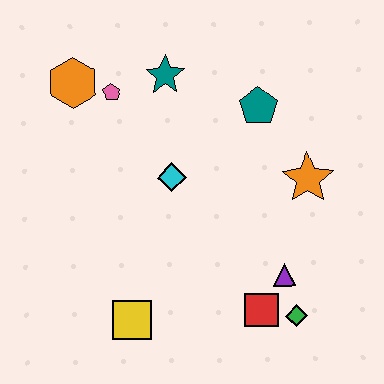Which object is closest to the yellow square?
The red square is closest to the yellow square.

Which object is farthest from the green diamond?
The orange hexagon is farthest from the green diamond.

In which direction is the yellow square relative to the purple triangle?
The yellow square is to the left of the purple triangle.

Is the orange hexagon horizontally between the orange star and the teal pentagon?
No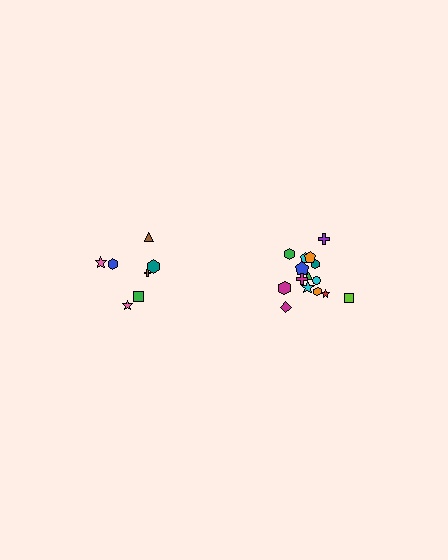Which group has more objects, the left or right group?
The right group.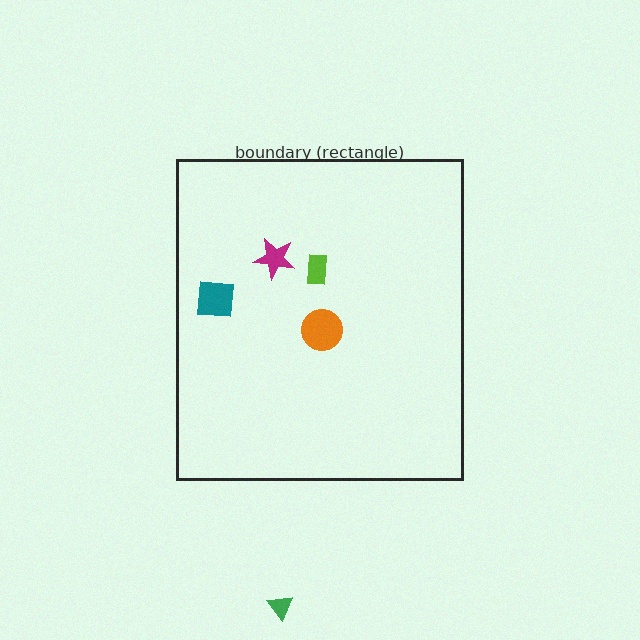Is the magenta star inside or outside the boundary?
Inside.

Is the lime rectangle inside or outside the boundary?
Inside.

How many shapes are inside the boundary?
4 inside, 1 outside.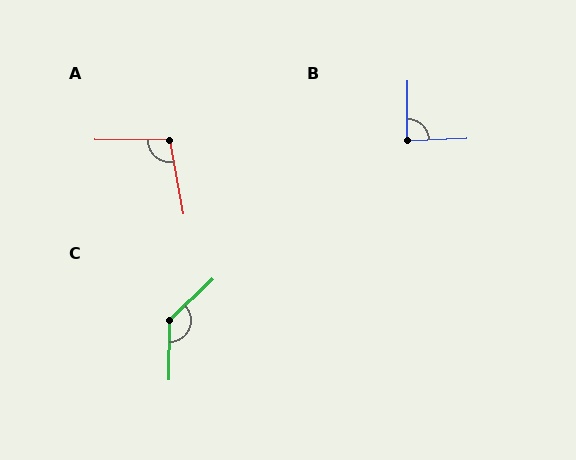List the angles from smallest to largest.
B (87°), A (101°), C (134°).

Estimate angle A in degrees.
Approximately 101 degrees.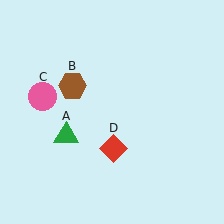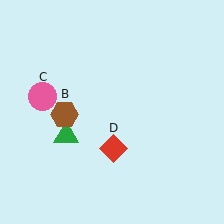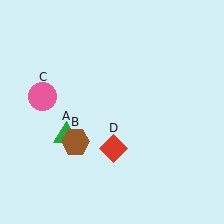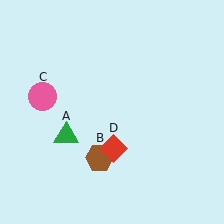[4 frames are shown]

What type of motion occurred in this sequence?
The brown hexagon (object B) rotated counterclockwise around the center of the scene.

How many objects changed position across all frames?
1 object changed position: brown hexagon (object B).